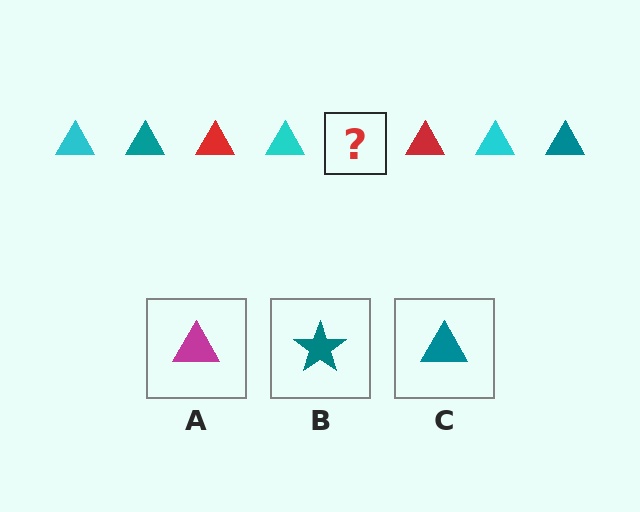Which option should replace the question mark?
Option C.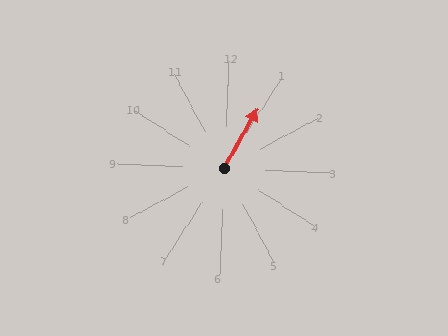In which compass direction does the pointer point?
Northeast.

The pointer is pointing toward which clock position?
Roughly 1 o'clock.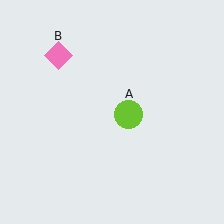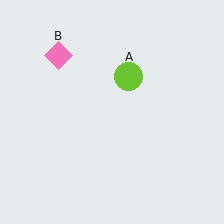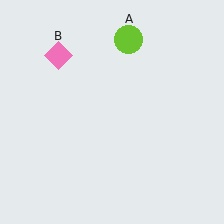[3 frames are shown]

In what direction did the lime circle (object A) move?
The lime circle (object A) moved up.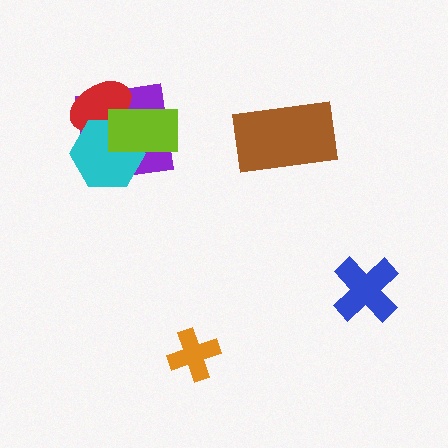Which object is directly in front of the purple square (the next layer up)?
The red ellipse is directly in front of the purple square.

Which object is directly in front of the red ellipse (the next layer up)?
The cyan hexagon is directly in front of the red ellipse.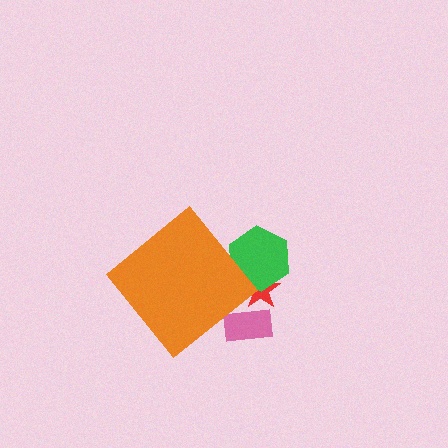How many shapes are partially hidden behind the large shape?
3 shapes are partially hidden.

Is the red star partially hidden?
Yes, the red star is partially hidden behind the orange diamond.